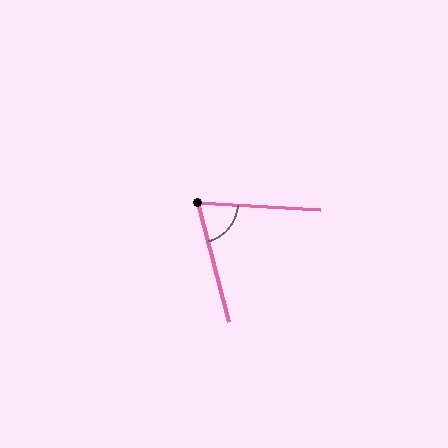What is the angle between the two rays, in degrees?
Approximately 72 degrees.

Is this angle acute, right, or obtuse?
It is acute.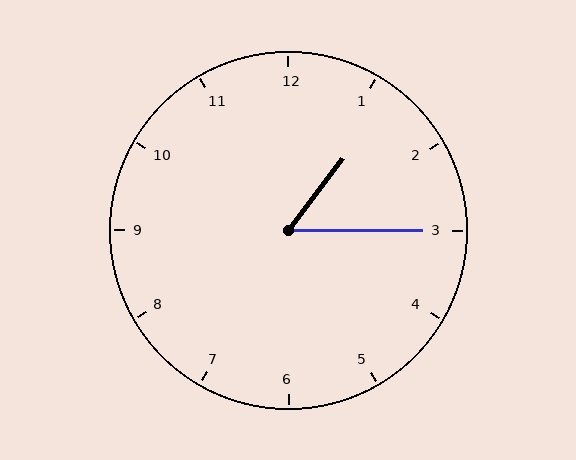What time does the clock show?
1:15.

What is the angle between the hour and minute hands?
Approximately 52 degrees.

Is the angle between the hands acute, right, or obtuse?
It is acute.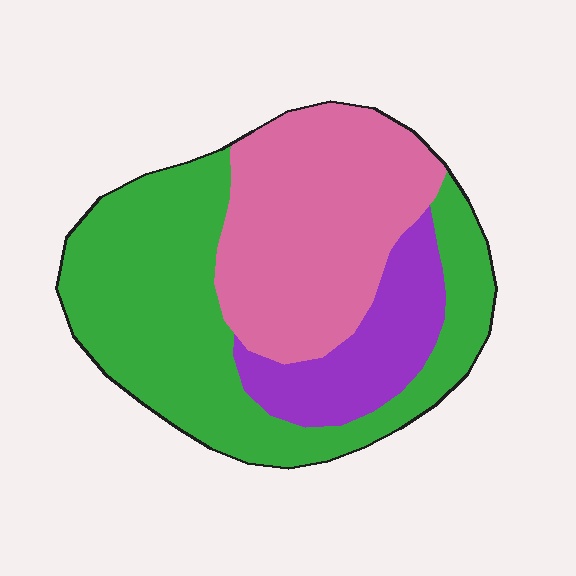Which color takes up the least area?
Purple, at roughly 15%.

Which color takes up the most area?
Green, at roughly 45%.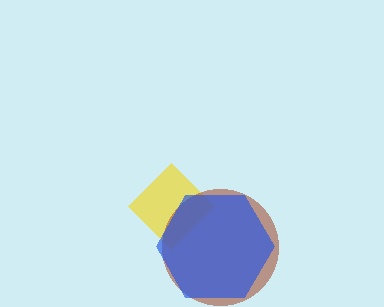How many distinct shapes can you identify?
There are 3 distinct shapes: a yellow diamond, a brown circle, a blue hexagon.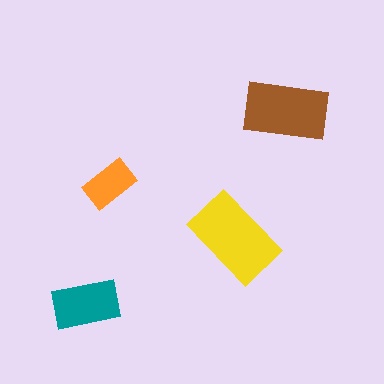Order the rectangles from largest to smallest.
the yellow one, the brown one, the teal one, the orange one.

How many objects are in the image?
There are 4 objects in the image.